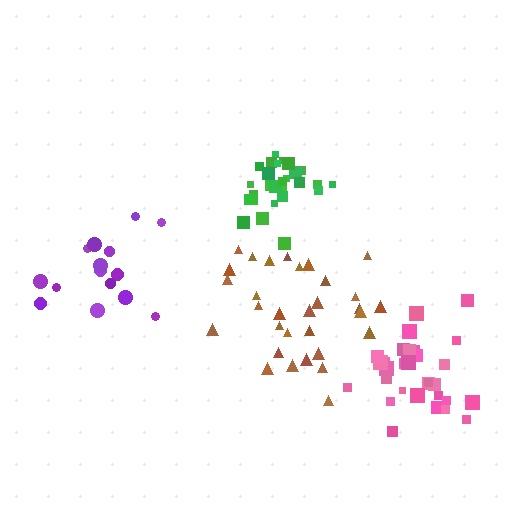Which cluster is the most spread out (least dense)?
Purple.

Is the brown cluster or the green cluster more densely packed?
Green.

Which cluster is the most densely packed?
Green.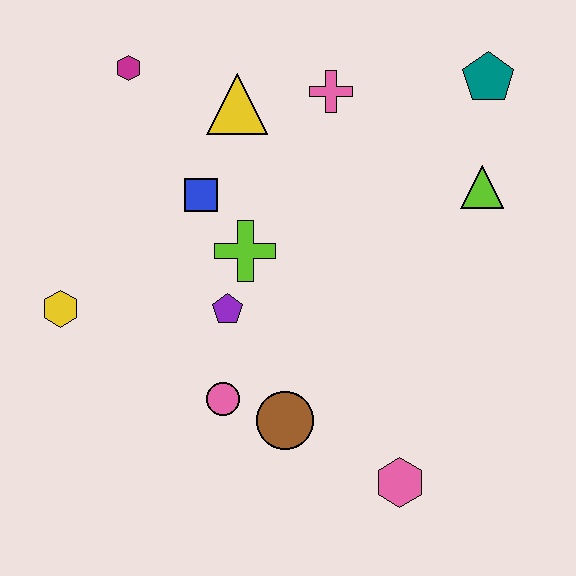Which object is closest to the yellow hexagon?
The purple pentagon is closest to the yellow hexagon.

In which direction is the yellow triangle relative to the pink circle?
The yellow triangle is above the pink circle.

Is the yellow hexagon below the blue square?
Yes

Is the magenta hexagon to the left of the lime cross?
Yes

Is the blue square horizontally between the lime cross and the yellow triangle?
No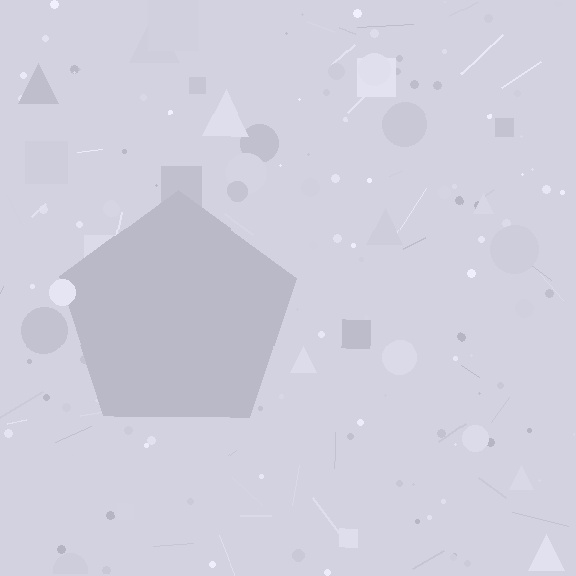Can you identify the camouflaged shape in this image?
The camouflaged shape is a pentagon.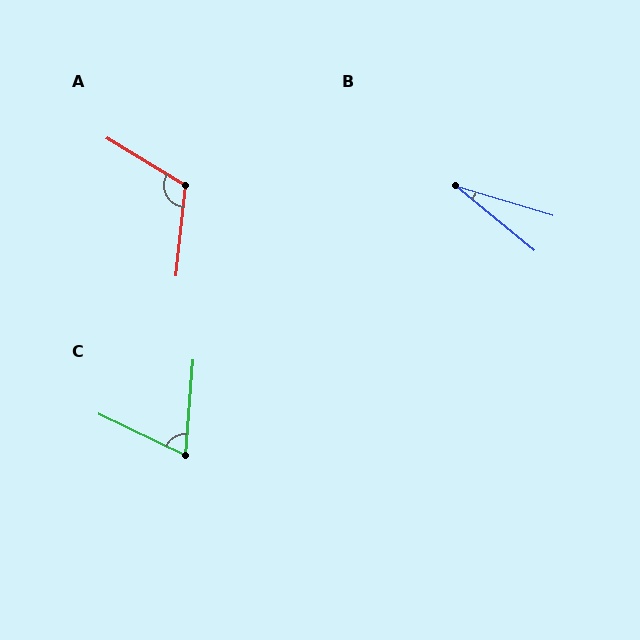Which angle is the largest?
A, at approximately 115 degrees.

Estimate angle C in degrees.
Approximately 69 degrees.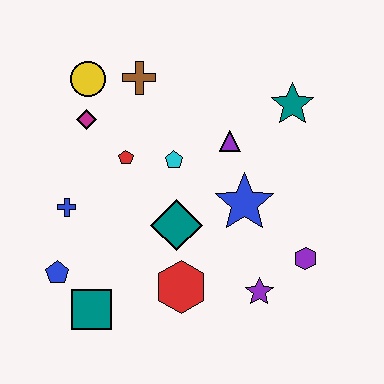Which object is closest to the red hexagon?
The teal diamond is closest to the red hexagon.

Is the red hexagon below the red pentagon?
Yes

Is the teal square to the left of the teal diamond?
Yes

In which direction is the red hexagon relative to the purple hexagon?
The red hexagon is to the left of the purple hexagon.